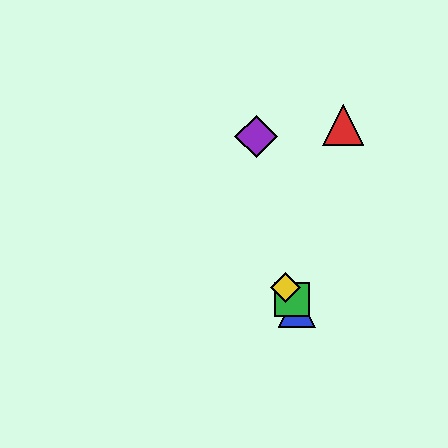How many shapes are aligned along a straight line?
3 shapes (the blue triangle, the green square, the yellow diamond) are aligned along a straight line.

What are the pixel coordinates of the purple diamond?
The purple diamond is at (256, 137).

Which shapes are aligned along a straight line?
The blue triangle, the green square, the yellow diamond are aligned along a straight line.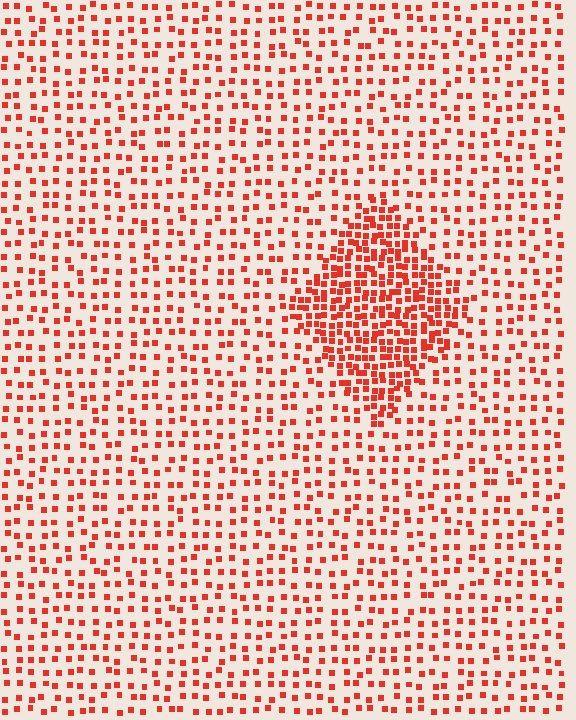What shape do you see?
I see a diamond.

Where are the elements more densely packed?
The elements are more densely packed inside the diamond boundary.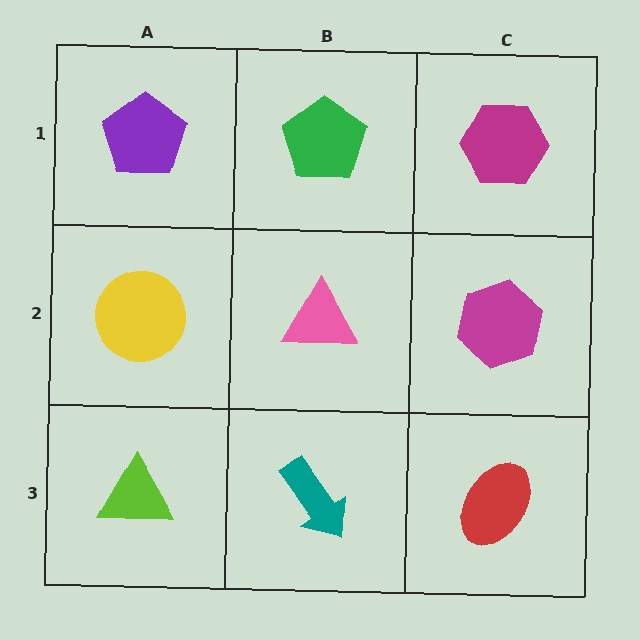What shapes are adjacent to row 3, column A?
A yellow circle (row 2, column A), a teal arrow (row 3, column B).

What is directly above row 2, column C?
A magenta hexagon.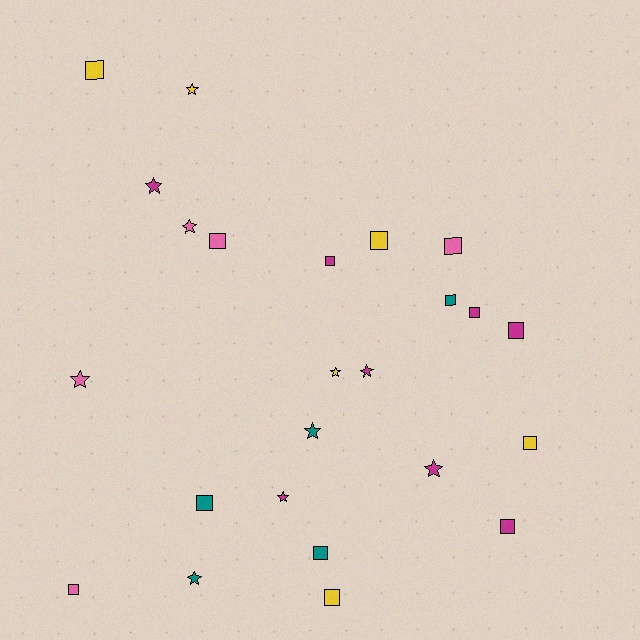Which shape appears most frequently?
Square, with 14 objects.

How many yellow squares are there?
There are 4 yellow squares.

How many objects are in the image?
There are 24 objects.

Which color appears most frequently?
Magenta, with 8 objects.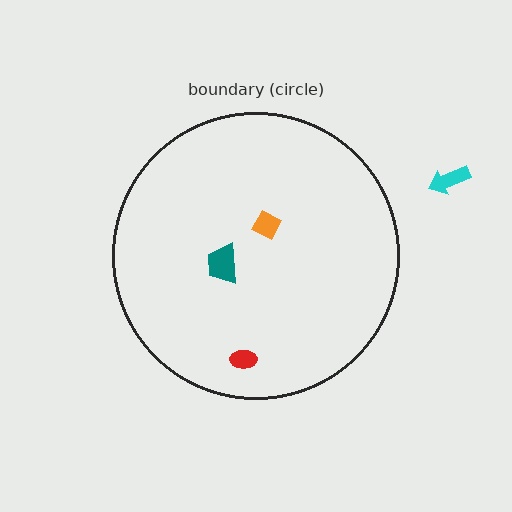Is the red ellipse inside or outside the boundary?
Inside.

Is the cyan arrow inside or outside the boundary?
Outside.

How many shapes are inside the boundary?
3 inside, 1 outside.